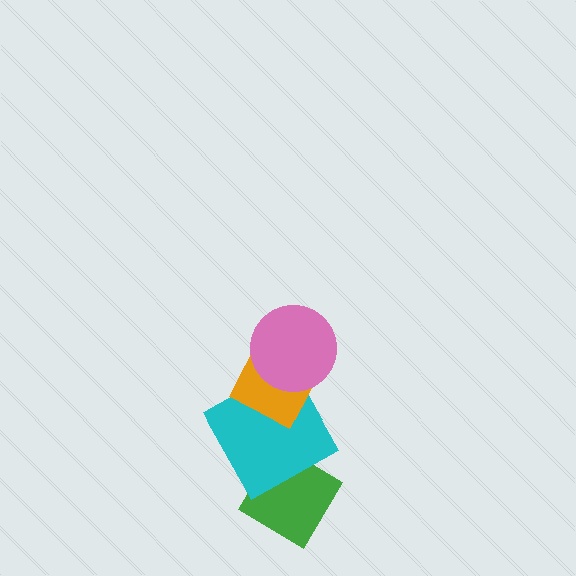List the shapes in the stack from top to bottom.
From top to bottom: the pink circle, the orange diamond, the cyan square, the green diamond.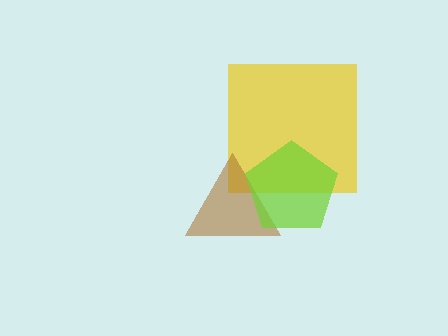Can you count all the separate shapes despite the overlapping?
Yes, there are 3 separate shapes.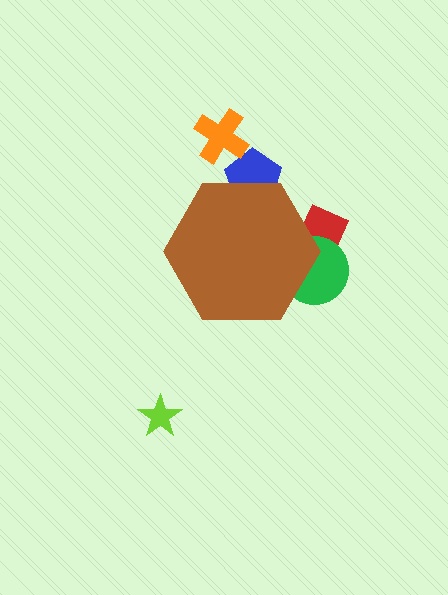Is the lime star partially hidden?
No, the lime star is fully visible.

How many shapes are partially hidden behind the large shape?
4 shapes are partially hidden.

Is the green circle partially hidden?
Yes, the green circle is partially hidden behind the brown hexagon.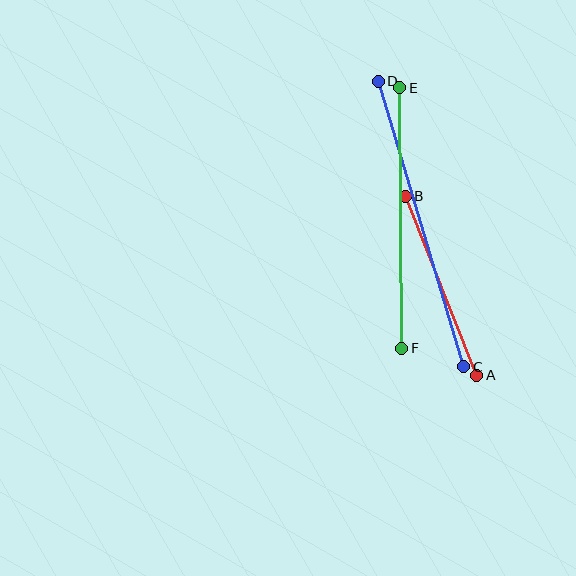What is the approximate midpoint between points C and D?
The midpoint is at approximately (421, 224) pixels.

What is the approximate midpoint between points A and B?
The midpoint is at approximately (441, 286) pixels.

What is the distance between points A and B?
The distance is approximately 193 pixels.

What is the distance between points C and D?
The distance is approximately 298 pixels.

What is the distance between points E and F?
The distance is approximately 260 pixels.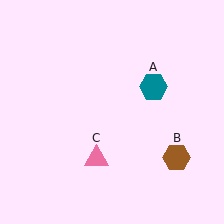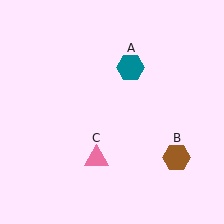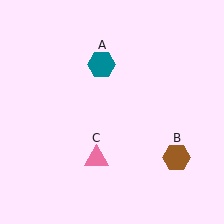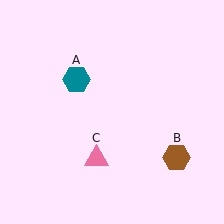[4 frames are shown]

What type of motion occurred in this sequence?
The teal hexagon (object A) rotated counterclockwise around the center of the scene.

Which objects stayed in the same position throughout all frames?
Brown hexagon (object B) and pink triangle (object C) remained stationary.